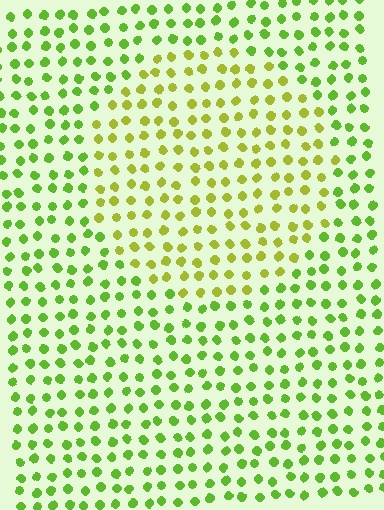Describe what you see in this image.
The image is filled with small lime elements in a uniform arrangement. A circle-shaped region is visible where the elements are tinted to a slightly different hue, forming a subtle color boundary.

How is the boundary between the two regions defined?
The boundary is defined purely by a slight shift in hue (about 30 degrees). Spacing, size, and orientation are identical on both sides.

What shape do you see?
I see a circle.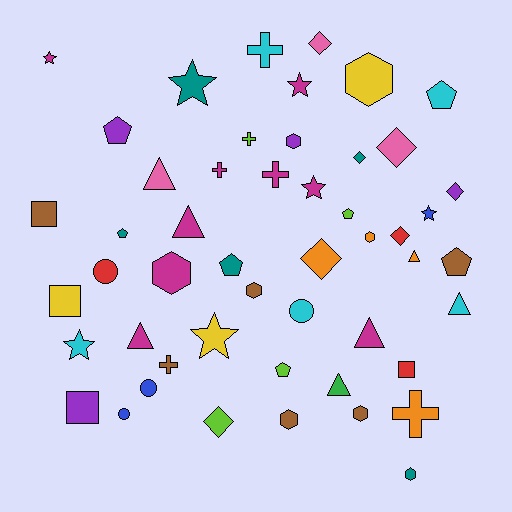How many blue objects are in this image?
There are 3 blue objects.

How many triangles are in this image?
There are 7 triangles.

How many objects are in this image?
There are 50 objects.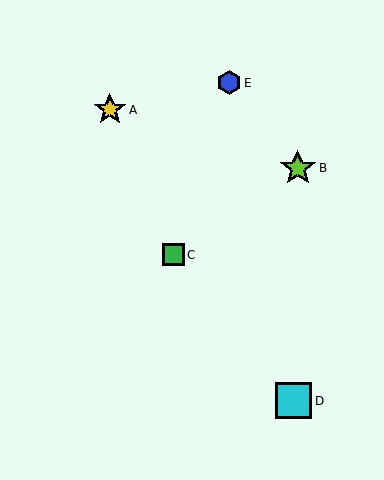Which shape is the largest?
The lime star (labeled B) is the largest.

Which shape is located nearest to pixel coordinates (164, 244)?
The green square (labeled C) at (173, 255) is nearest to that location.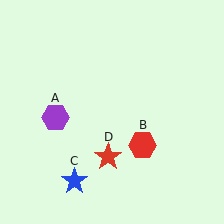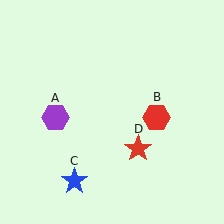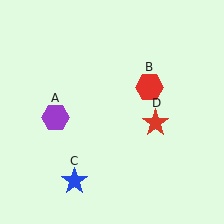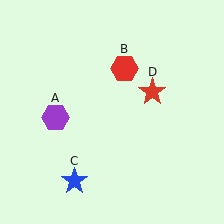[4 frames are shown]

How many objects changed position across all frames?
2 objects changed position: red hexagon (object B), red star (object D).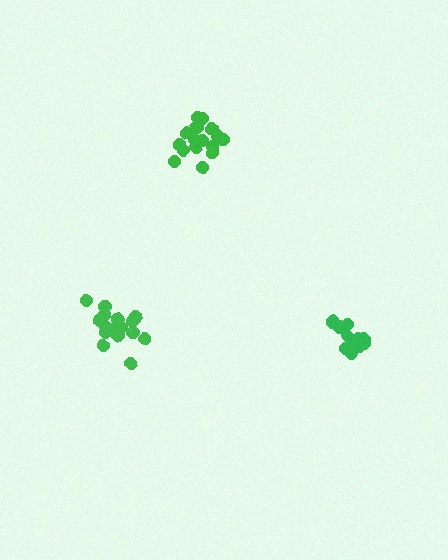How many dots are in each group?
Group 1: 16 dots, Group 2: 13 dots, Group 3: 18 dots (47 total).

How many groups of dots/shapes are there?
There are 3 groups.